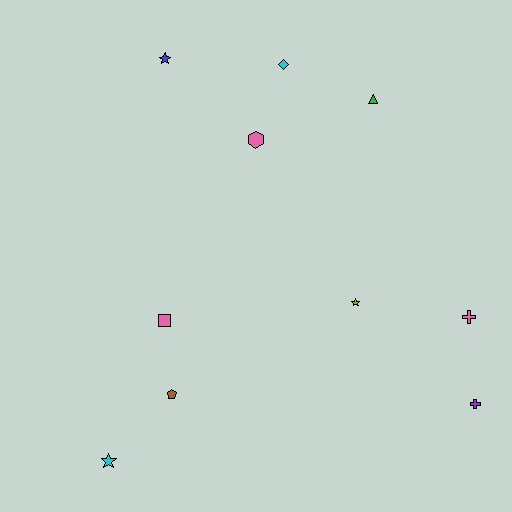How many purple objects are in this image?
There is 1 purple object.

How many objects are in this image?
There are 10 objects.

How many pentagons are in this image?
There is 1 pentagon.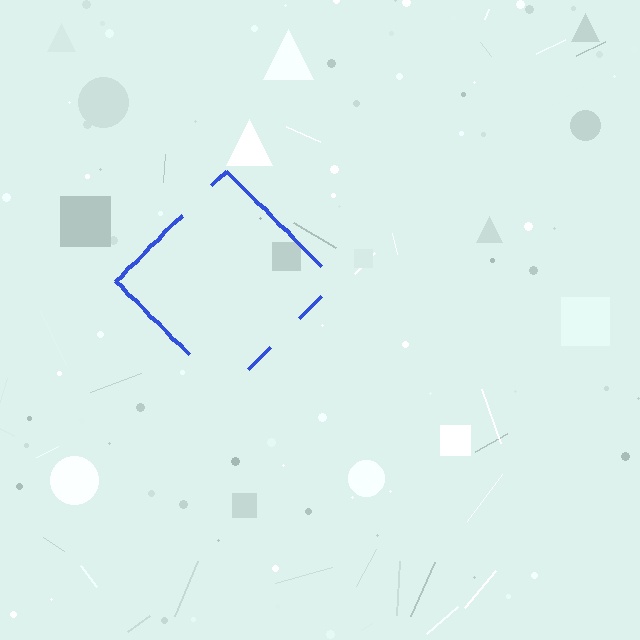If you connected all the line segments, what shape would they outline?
They would outline a diamond.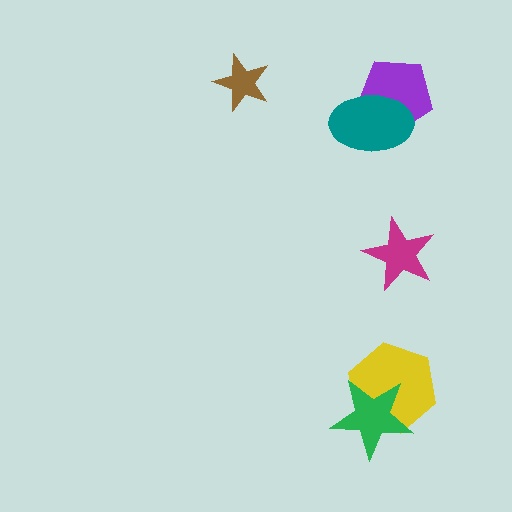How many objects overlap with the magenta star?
0 objects overlap with the magenta star.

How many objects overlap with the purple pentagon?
1 object overlaps with the purple pentagon.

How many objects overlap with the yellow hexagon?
1 object overlaps with the yellow hexagon.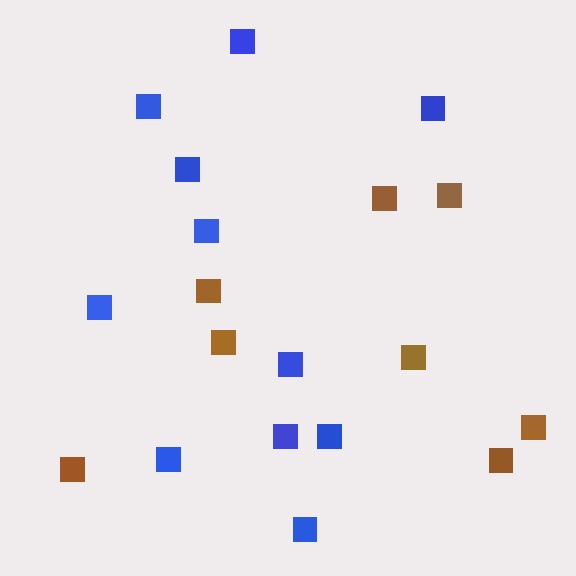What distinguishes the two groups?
There are 2 groups: one group of blue squares (11) and one group of brown squares (8).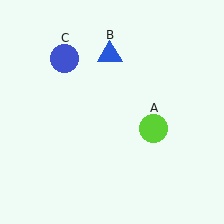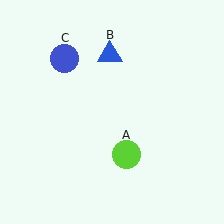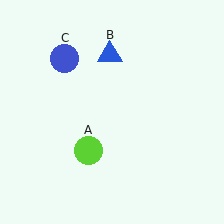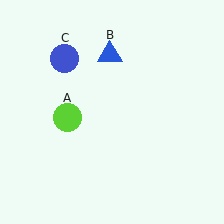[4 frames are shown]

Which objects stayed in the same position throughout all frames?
Blue triangle (object B) and blue circle (object C) remained stationary.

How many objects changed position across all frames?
1 object changed position: lime circle (object A).